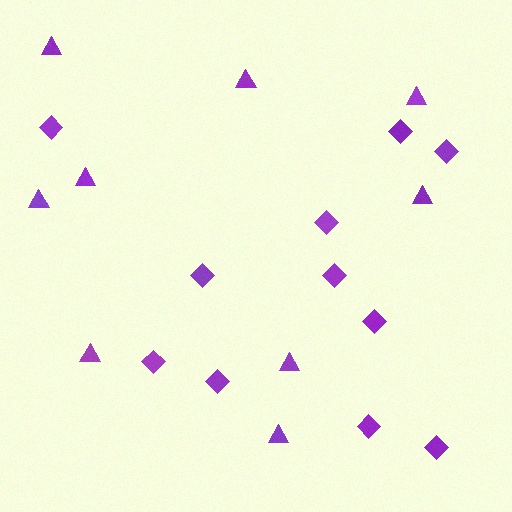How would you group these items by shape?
There are 2 groups: one group of triangles (9) and one group of diamonds (11).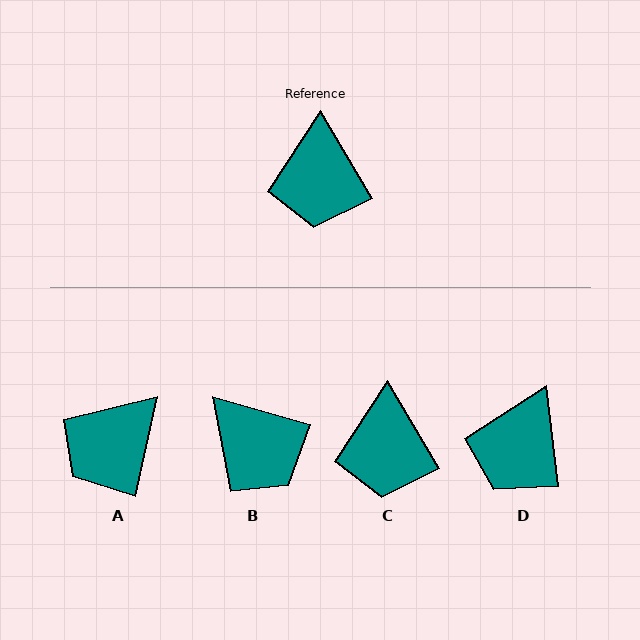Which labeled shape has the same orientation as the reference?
C.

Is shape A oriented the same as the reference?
No, it is off by about 43 degrees.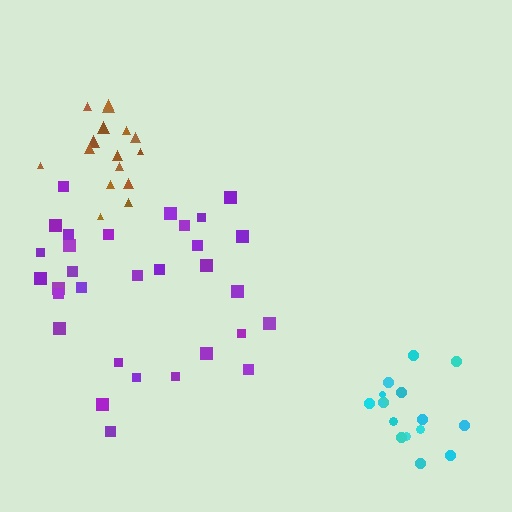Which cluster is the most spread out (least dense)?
Purple.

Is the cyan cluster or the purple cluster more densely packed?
Cyan.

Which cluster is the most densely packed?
Cyan.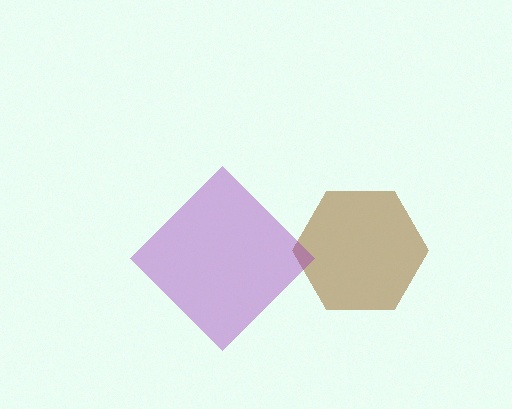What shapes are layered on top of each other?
The layered shapes are: a brown hexagon, a purple diamond.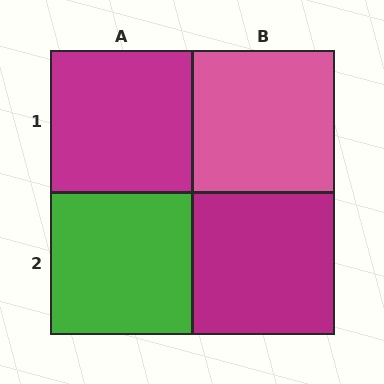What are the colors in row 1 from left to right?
Magenta, pink.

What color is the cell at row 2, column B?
Magenta.